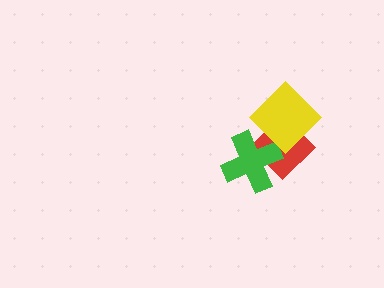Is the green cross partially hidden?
Yes, it is partially covered by another shape.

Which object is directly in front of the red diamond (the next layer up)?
The green cross is directly in front of the red diamond.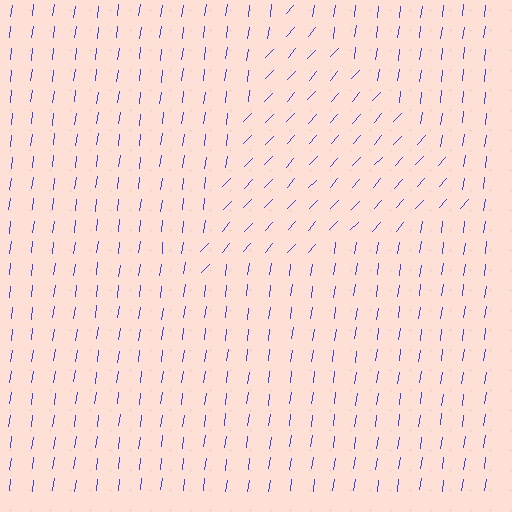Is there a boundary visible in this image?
Yes, there is a texture boundary formed by a change in line orientation.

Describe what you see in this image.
The image is filled with small blue line segments. A triangle region in the image has lines oriented differently from the surrounding lines, creating a visible texture boundary.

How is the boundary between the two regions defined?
The boundary is defined purely by a change in line orientation (approximately 35 degrees difference). All lines are the same color and thickness.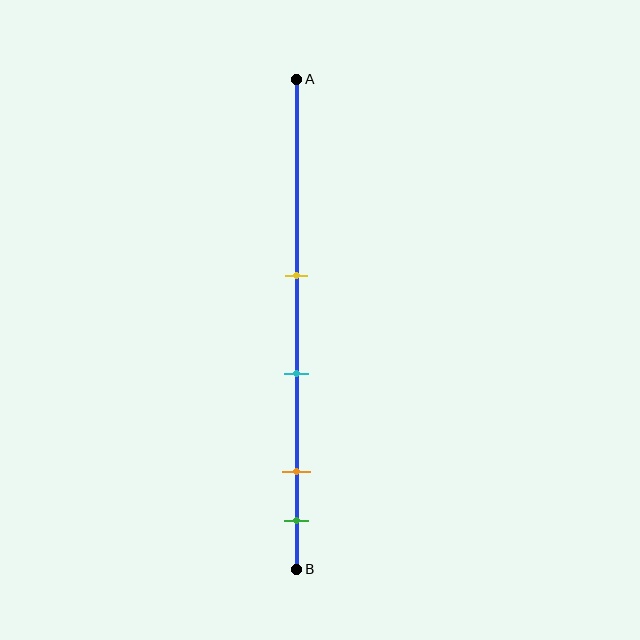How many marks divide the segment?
There are 4 marks dividing the segment.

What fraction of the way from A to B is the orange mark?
The orange mark is approximately 80% (0.8) of the way from A to B.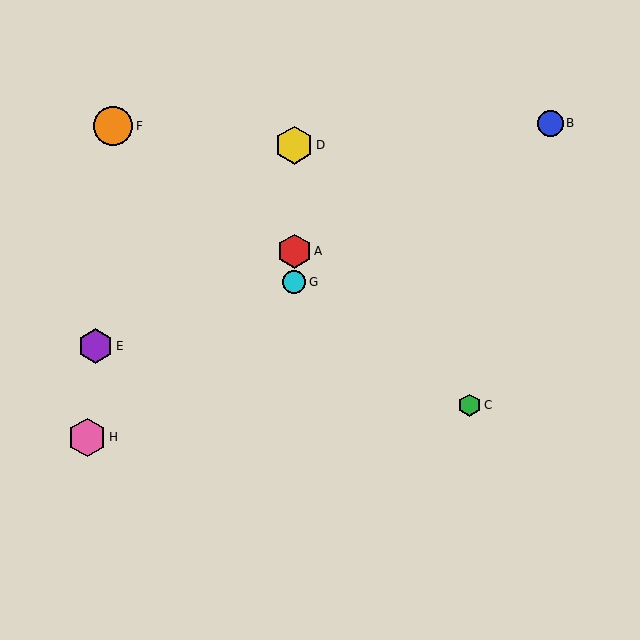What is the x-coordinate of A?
Object A is at x≈294.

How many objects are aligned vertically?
3 objects (A, D, G) are aligned vertically.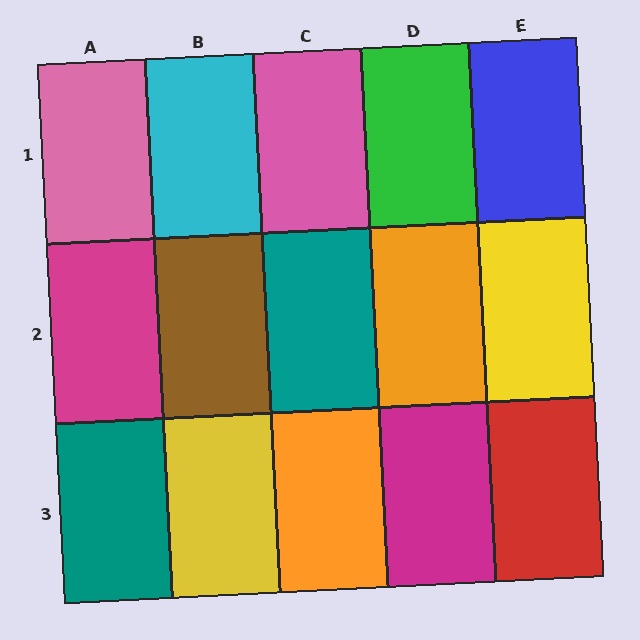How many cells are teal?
2 cells are teal.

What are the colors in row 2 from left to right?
Magenta, brown, teal, orange, yellow.